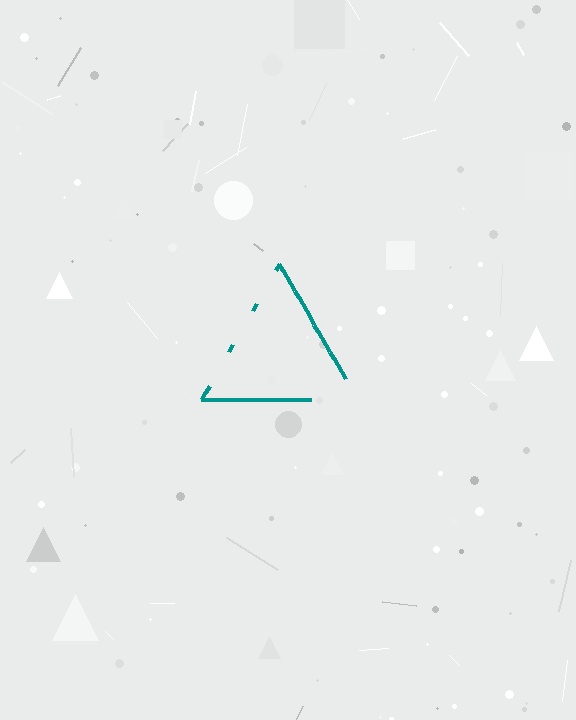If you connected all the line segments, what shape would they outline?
They would outline a triangle.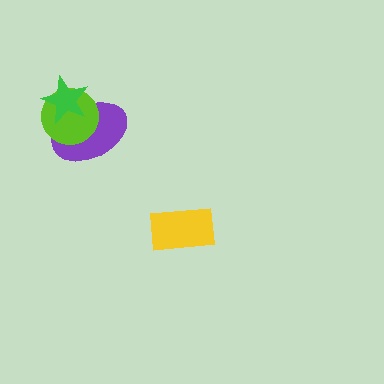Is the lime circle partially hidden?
Yes, it is partially covered by another shape.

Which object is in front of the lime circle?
The green star is in front of the lime circle.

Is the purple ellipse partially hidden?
Yes, it is partially covered by another shape.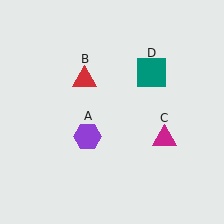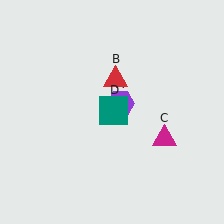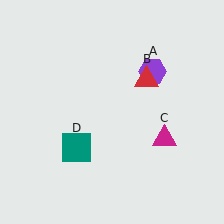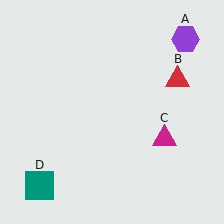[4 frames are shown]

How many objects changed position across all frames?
3 objects changed position: purple hexagon (object A), red triangle (object B), teal square (object D).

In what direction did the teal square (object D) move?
The teal square (object D) moved down and to the left.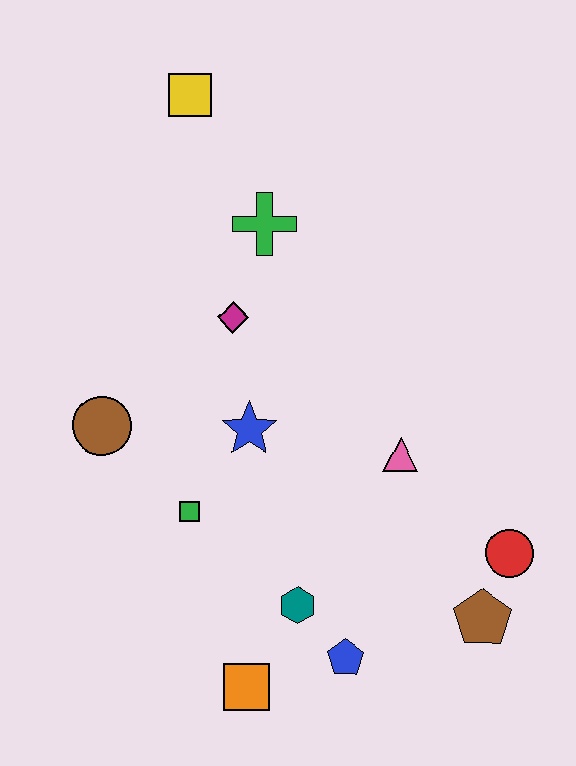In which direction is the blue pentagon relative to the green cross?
The blue pentagon is below the green cross.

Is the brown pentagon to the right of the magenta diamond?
Yes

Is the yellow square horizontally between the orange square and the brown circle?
Yes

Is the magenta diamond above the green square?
Yes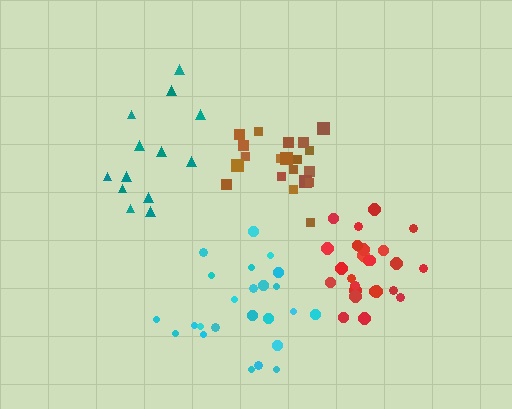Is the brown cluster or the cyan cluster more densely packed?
Brown.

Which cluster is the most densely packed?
Red.